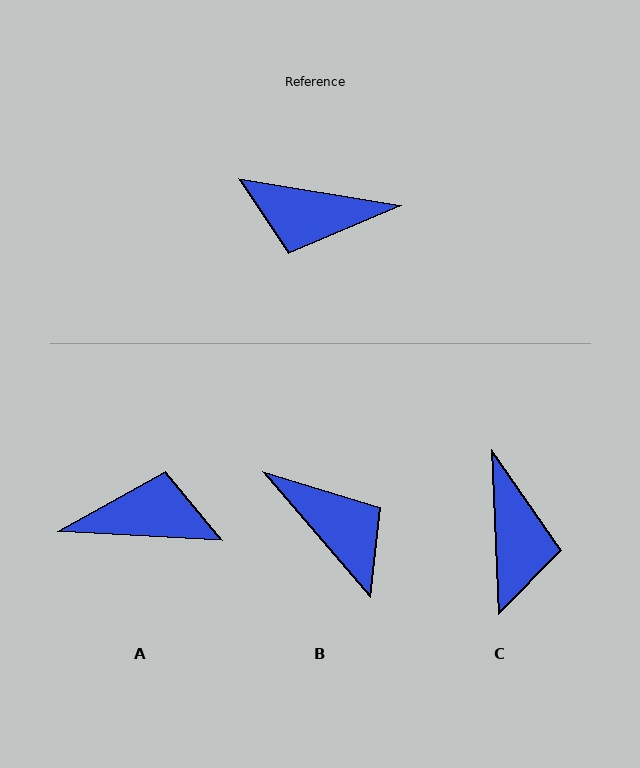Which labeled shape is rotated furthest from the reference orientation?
A, about 174 degrees away.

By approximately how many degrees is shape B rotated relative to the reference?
Approximately 140 degrees counter-clockwise.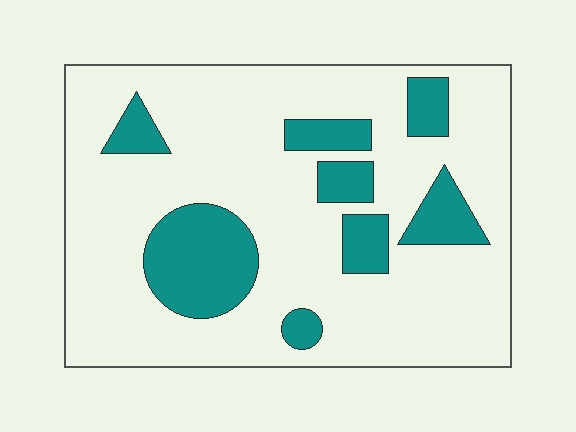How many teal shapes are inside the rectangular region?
8.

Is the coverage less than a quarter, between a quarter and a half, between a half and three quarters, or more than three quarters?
Less than a quarter.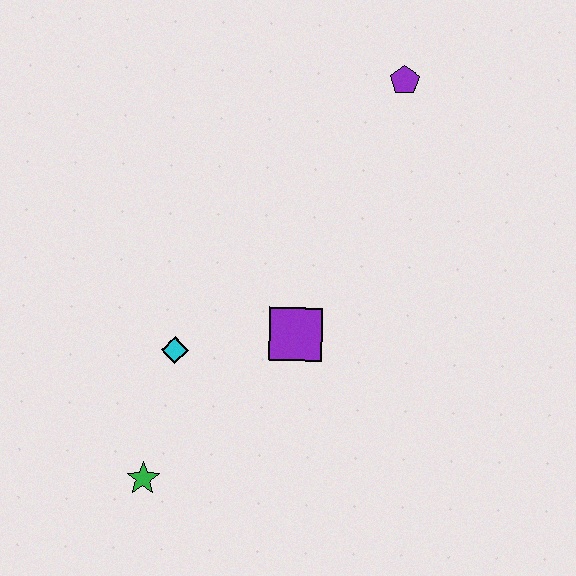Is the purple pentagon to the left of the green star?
No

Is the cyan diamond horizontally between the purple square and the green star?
Yes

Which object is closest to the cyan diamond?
The purple square is closest to the cyan diamond.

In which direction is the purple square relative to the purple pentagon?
The purple square is below the purple pentagon.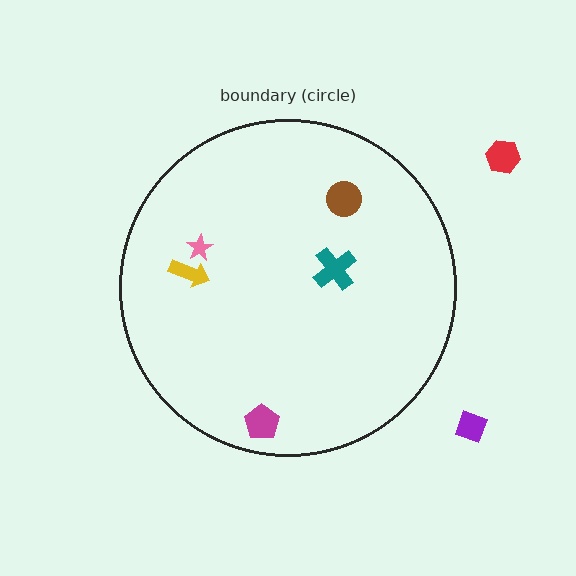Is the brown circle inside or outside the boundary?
Inside.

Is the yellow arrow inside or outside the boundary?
Inside.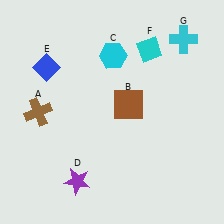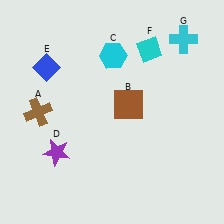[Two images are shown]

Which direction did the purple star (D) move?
The purple star (D) moved up.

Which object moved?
The purple star (D) moved up.